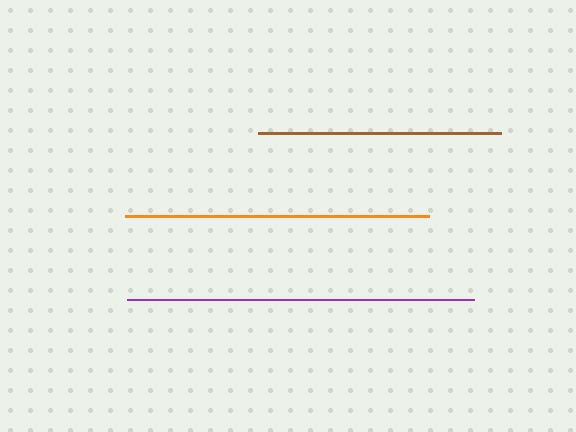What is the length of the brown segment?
The brown segment is approximately 244 pixels long.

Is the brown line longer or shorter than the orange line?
The orange line is longer than the brown line.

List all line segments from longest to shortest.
From longest to shortest: purple, orange, brown.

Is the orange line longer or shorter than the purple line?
The purple line is longer than the orange line.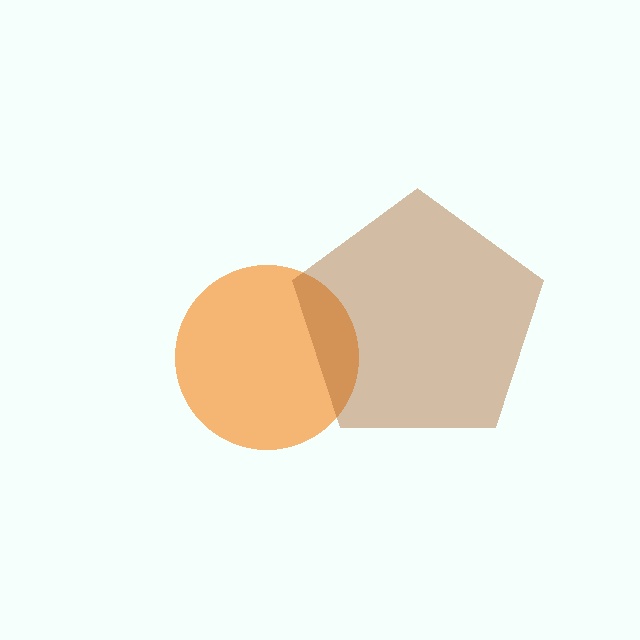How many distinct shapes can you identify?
There are 2 distinct shapes: an orange circle, a brown pentagon.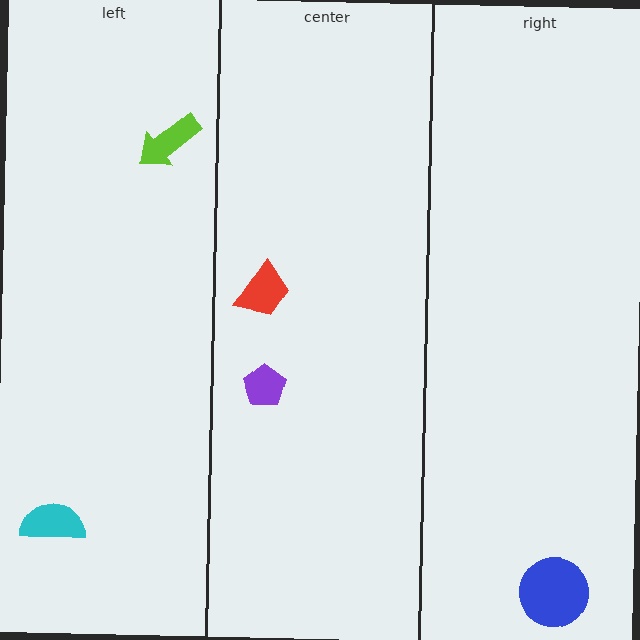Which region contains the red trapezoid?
The center region.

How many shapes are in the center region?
2.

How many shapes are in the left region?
2.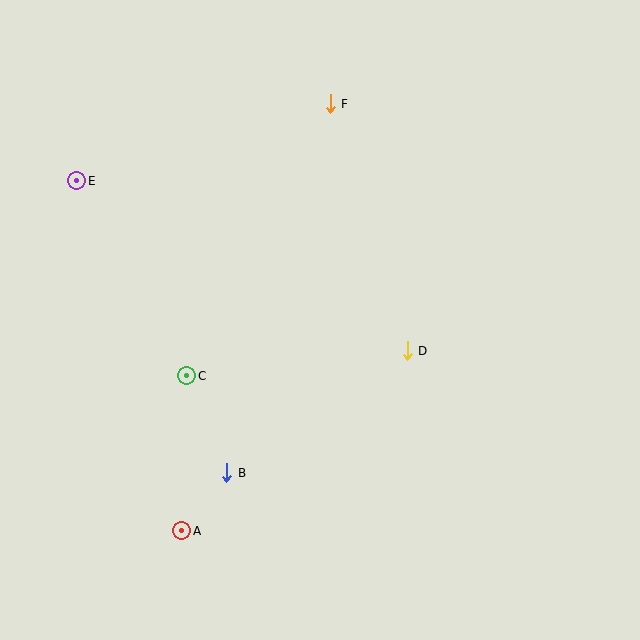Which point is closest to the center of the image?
Point D at (407, 351) is closest to the center.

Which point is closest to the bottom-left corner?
Point A is closest to the bottom-left corner.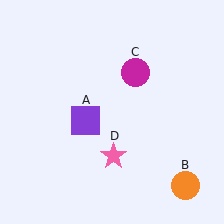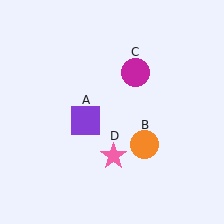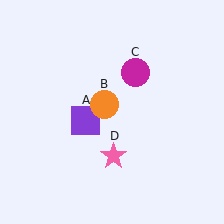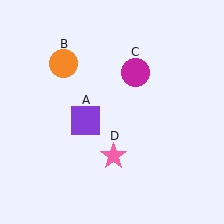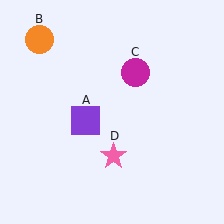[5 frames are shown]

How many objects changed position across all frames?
1 object changed position: orange circle (object B).